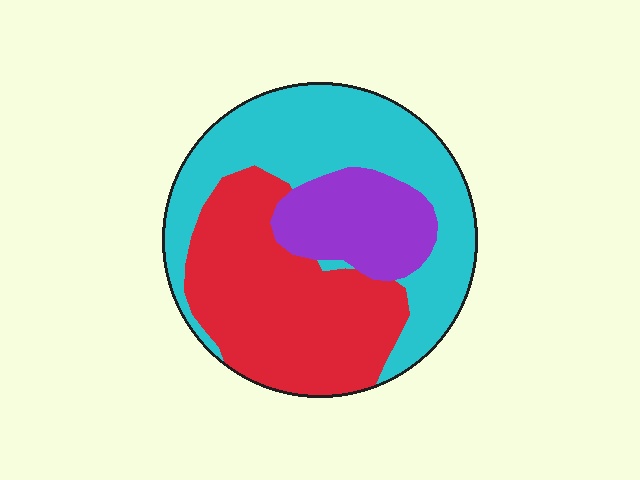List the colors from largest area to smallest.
From largest to smallest: cyan, red, purple.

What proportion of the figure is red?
Red takes up about two fifths (2/5) of the figure.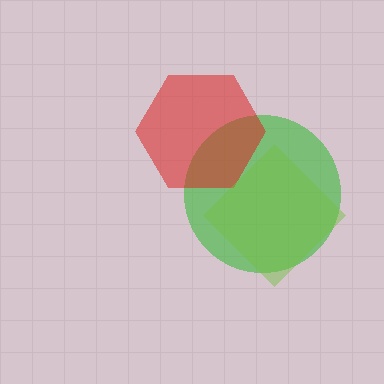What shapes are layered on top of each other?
The layered shapes are: a green circle, a red hexagon, a lime diamond.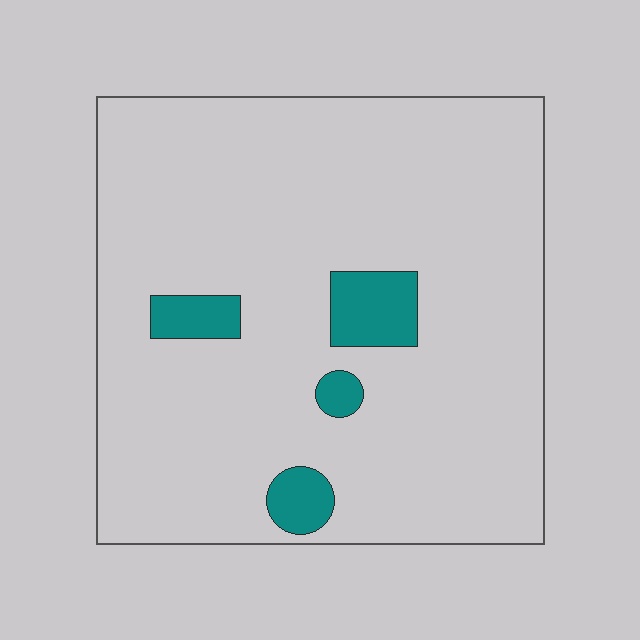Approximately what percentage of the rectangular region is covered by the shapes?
Approximately 10%.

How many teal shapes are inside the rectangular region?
4.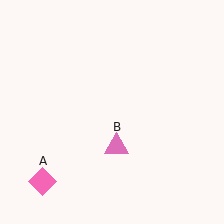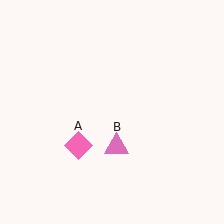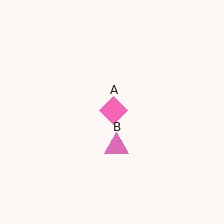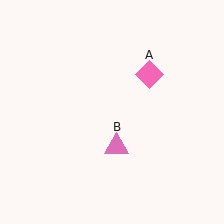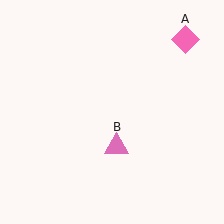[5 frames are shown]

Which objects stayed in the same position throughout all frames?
Pink triangle (object B) remained stationary.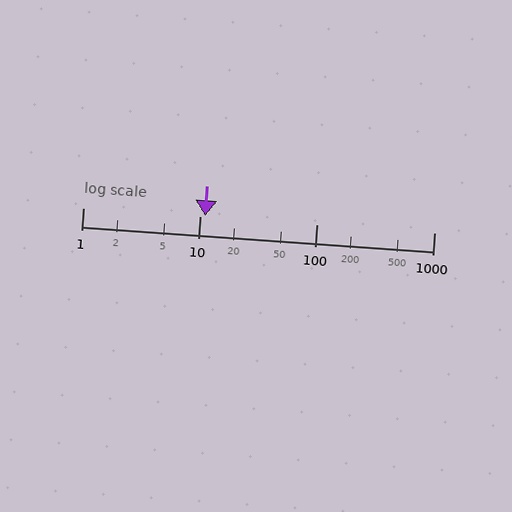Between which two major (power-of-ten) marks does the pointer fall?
The pointer is between 10 and 100.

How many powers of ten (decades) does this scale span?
The scale spans 3 decades, from 1 to 1000.